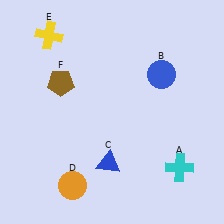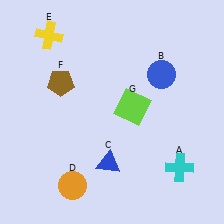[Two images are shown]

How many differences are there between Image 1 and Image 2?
There is 1 difference between the two images.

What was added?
A lime square (G) was added in Image 2.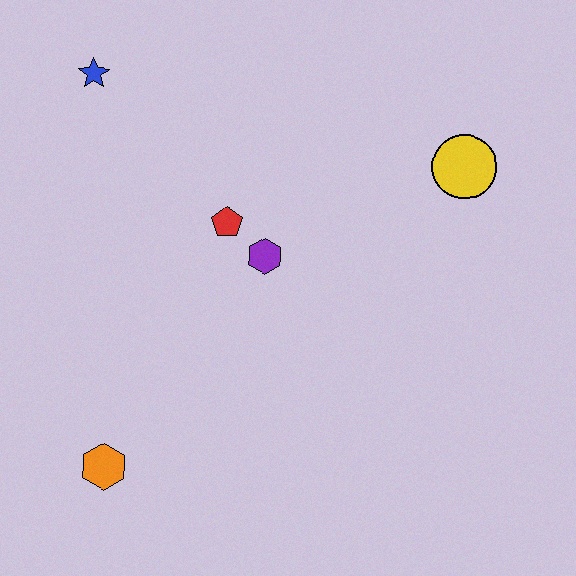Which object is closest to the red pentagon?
The purple hexagon is closest to the red pentagon.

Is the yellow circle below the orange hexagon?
No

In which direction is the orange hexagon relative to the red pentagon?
The orange hexagon is below the red pentagon.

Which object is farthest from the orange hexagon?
The yellow circle is farthest from the orange hexagon.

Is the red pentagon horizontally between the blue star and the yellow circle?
Yes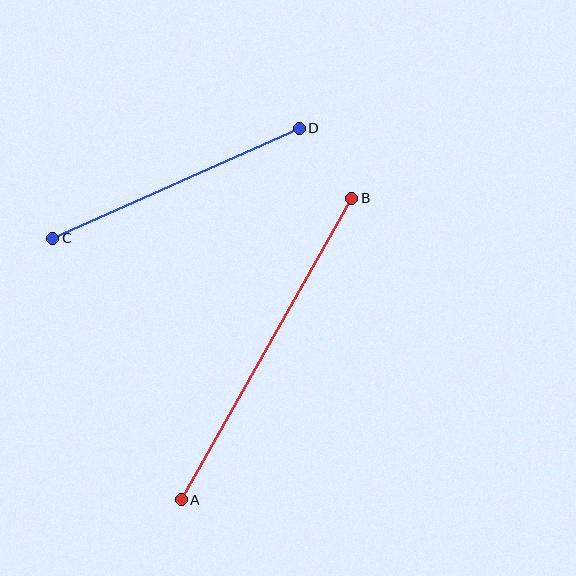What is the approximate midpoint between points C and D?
The midpoint is at approximately (176, 183) pixels.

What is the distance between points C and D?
The distance is approximately 270 pixels.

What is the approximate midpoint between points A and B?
The midpoint is at approximately (266, 349) pixels.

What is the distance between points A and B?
The distance is approximately 346 pixels.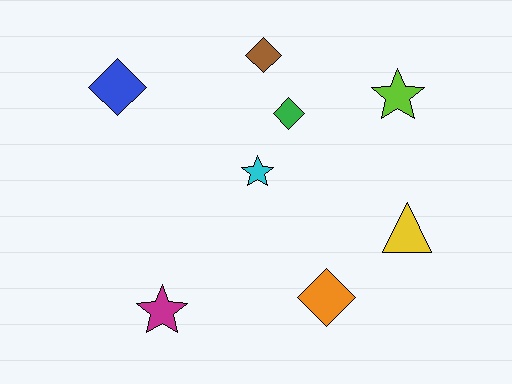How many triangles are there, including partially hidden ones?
There is 1 triangle.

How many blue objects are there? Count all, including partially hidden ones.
There is 1 blue object.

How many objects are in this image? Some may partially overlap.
There are 8 objects.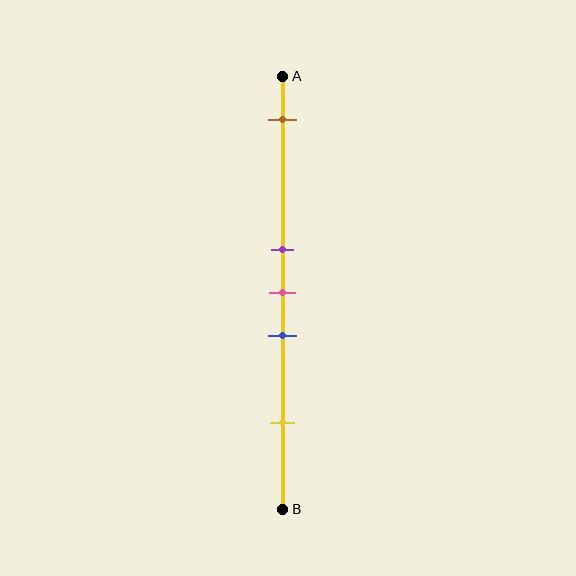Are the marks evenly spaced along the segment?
No, the marks are not evenly spaced.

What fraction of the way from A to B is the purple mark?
The purple mark is approximately 40% (0.4) of the way from A to B.